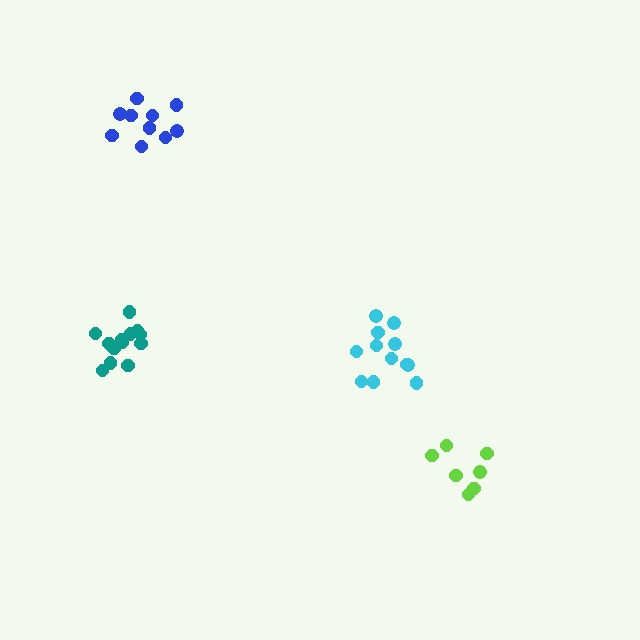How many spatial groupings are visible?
There are 4 spatial groupings.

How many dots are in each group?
Group 1: 13 dots, Group 2: 10 dots, Group 3: 7 dots, Group 4: 12 dots (42 total).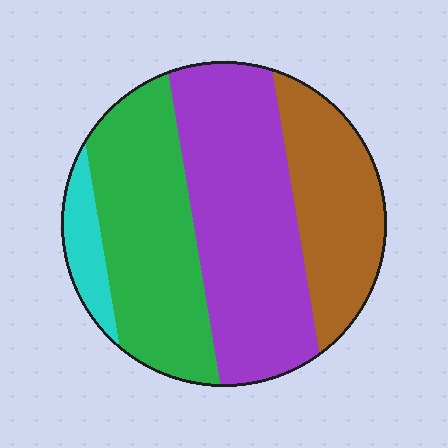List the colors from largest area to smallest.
From largest to smallest: purple, green, brown, cyan.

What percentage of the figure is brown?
Brown takes up less than a quarter of the figure.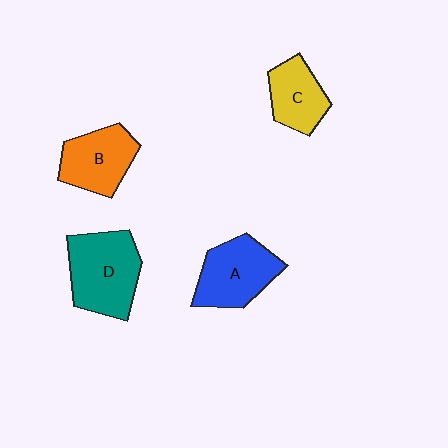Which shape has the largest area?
Shape D (teal).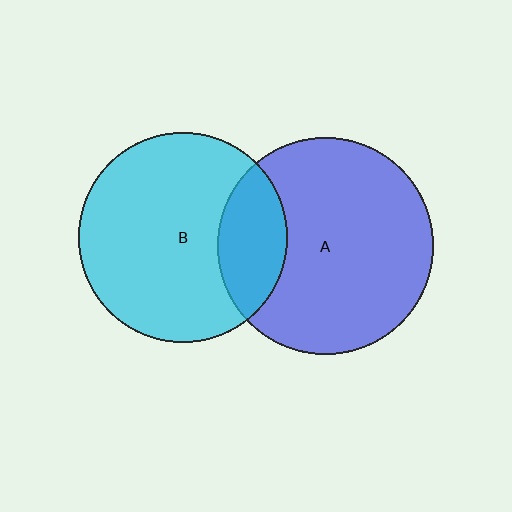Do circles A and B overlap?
Yes.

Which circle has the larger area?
Circle A (blue).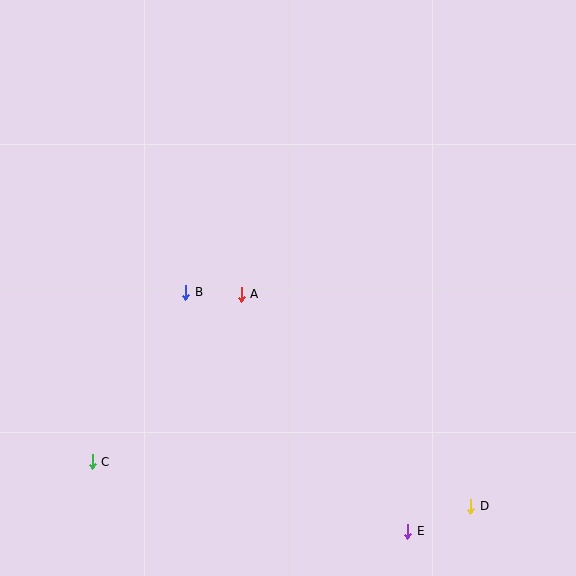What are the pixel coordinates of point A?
Point A is at (241, 294).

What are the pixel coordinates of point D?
Point D is at (471, 506).